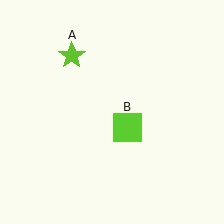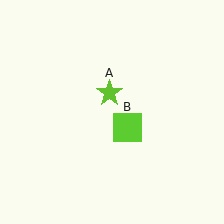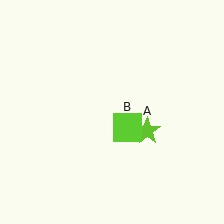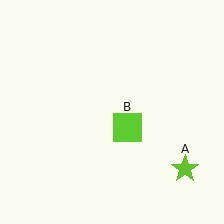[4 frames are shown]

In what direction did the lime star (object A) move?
The lime star (object A) moved down and to the right.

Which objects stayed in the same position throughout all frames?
Lime square (object B) remained stationary.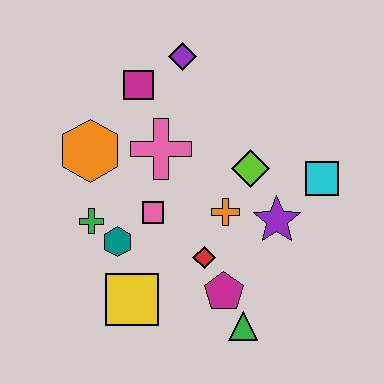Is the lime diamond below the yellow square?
No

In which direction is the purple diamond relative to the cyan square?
The purple diamond is to the left of the cyan square.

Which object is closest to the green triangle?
The magenta pentagon is closest to the green triangle.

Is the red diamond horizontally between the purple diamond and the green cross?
No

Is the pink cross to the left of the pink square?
No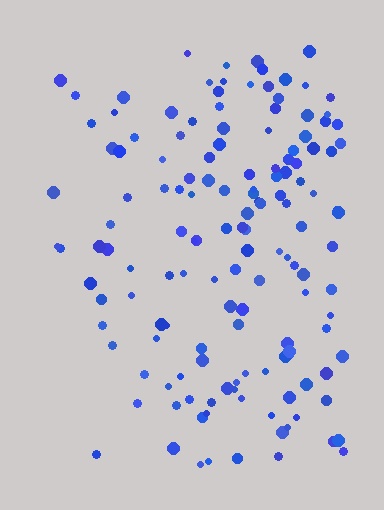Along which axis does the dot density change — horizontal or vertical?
Horizontal.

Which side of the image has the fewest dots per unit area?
The left.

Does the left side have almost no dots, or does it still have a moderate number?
Still a moderate number, just noticeably fewer than the right.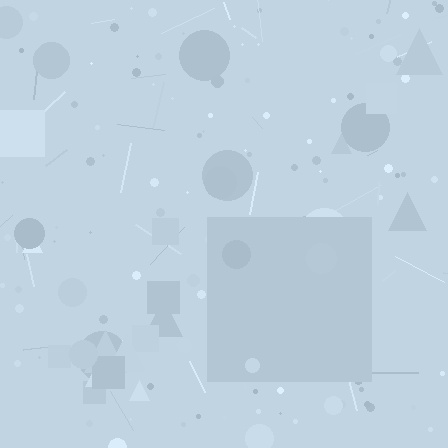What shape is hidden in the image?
A square is hidden in the image.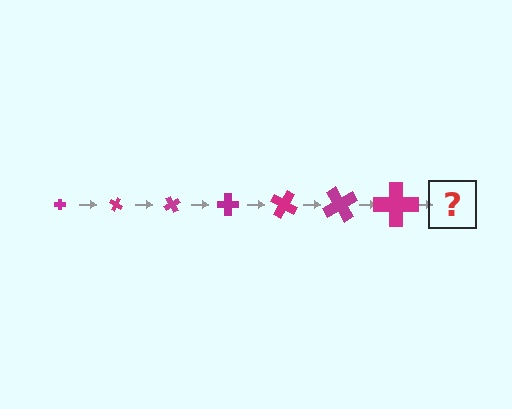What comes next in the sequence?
The next element should be a cross, larger than the previous one and rotated 210 degrees from the start.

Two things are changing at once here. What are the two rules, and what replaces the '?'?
The two rules are that the cross grows larger each step and it rotates 30 degrees each step. The '?' should be a cross, larger than the previous one and rotated 210 degrees from the start.